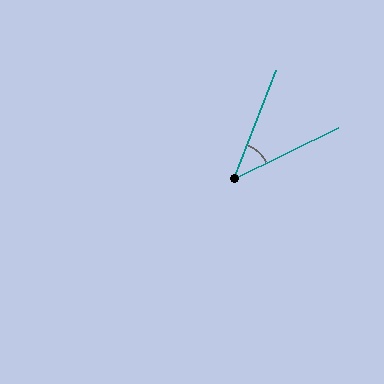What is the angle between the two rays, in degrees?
Approximately 42 degrees.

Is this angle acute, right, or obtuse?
It is acute.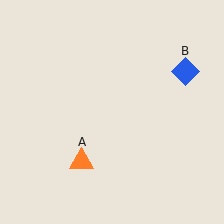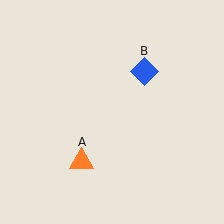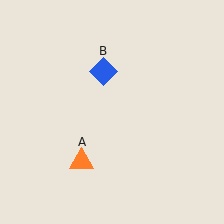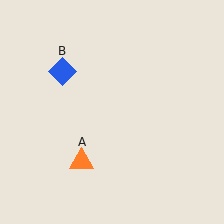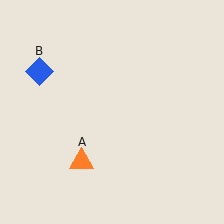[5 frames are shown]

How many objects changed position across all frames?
1 object changed position: blue diamond (object B).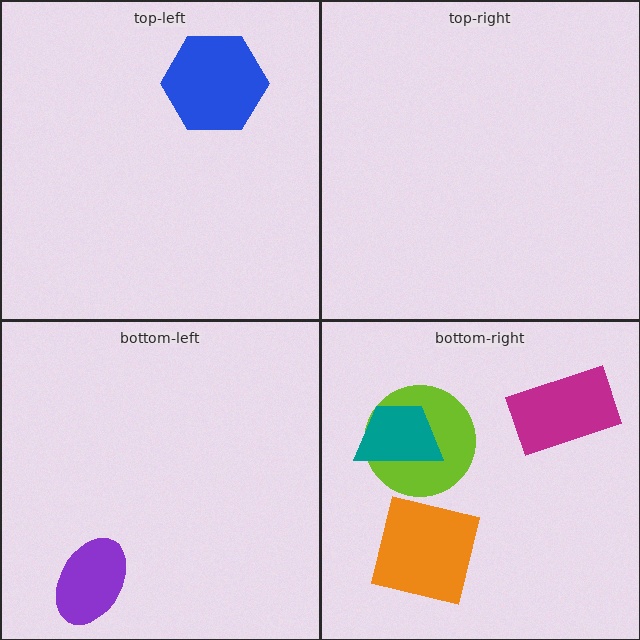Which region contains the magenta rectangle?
The bottom-right region.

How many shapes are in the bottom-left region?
1.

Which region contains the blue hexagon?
The top-left region.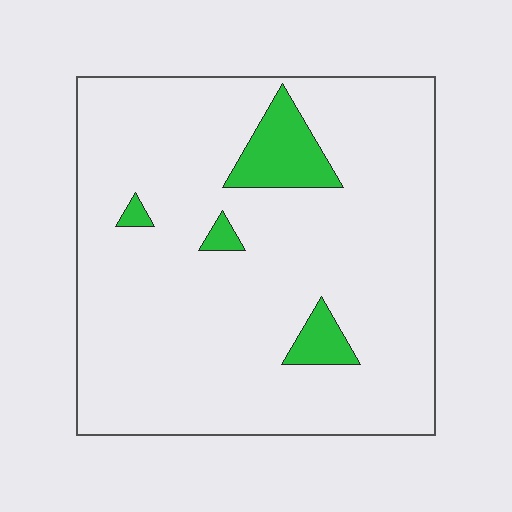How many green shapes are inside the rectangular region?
4.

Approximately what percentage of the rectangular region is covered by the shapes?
Approximately 10%.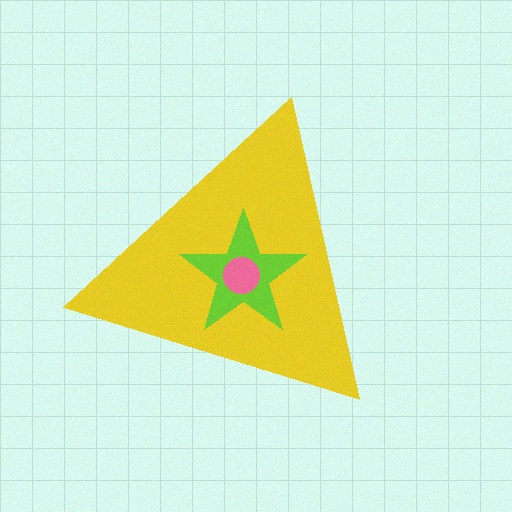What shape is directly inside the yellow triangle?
The lime star.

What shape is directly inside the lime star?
The pink circle.